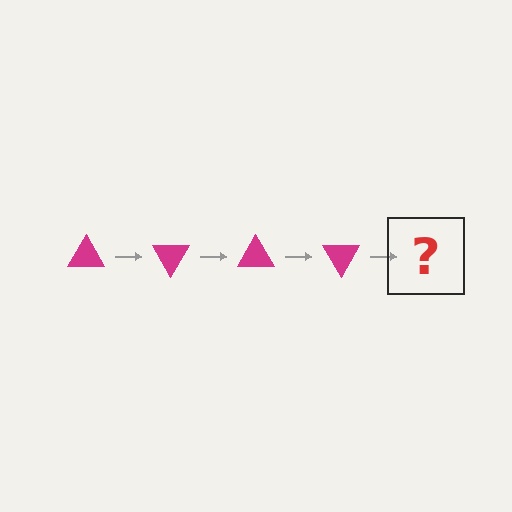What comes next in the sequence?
The next element should be a magenta triangle rotated 240 degrees.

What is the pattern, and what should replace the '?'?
The pattern is that the triangle rotates 60 degrees each step. The '?' should be a magenta triangle rotated 240 degrees.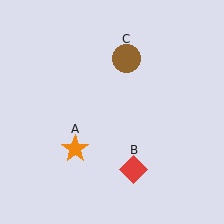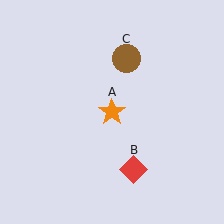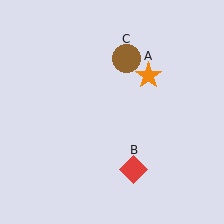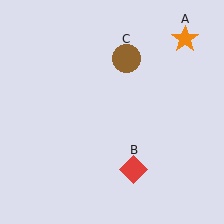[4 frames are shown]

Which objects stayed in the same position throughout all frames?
Red diamond (object B) and brown circle (object C) remained stationary.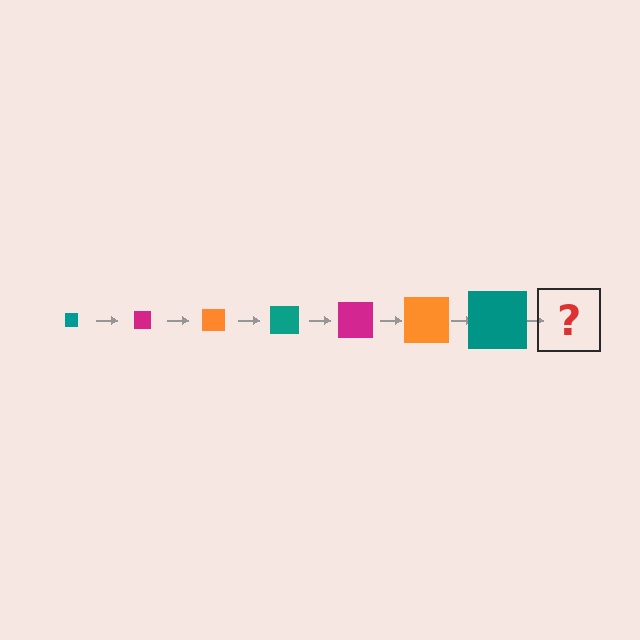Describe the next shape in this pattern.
It should be a magenta square, larger than the previous one.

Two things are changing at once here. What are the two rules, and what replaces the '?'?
The two rules are that the square grows larger each step and the color cycles through teal, magenta, and orange. The '?' should be a magenta square, larger than the previous one.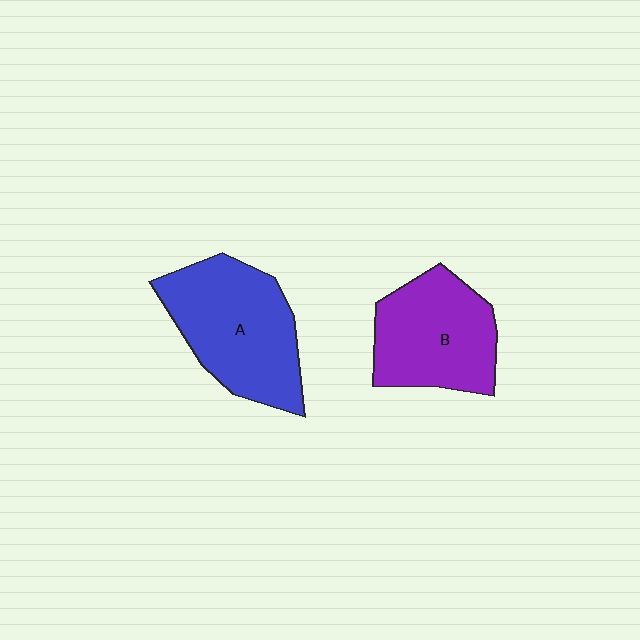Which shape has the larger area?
Shape A (blue).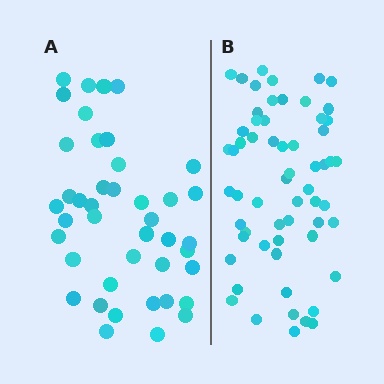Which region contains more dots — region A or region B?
Region B (the right region) has more dots.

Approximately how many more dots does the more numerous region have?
Region B has approximately 20 more dots than region A.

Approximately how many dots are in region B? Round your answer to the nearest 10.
About 60 dots.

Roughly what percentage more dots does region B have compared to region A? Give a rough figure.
About 45% more.